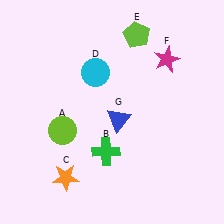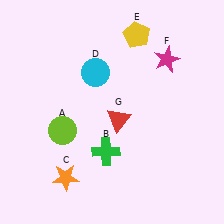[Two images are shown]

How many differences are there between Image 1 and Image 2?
There are 2 differences between the two images.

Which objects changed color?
E changed from lime to yellow. G changed from blue to red.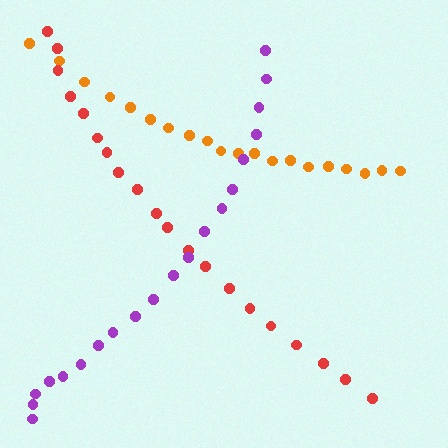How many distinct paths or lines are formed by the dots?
There are 3 distinct paths.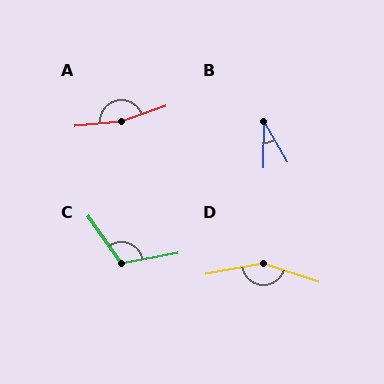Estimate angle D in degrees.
Approximately 151 degrees.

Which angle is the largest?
A, at approximately 167 degrees.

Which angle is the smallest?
B, at approximately 31 degrees.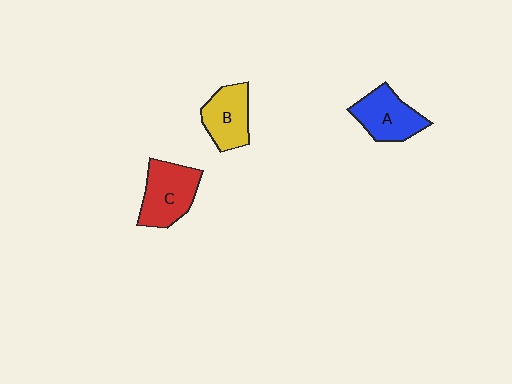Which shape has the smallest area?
Shape B (yellow).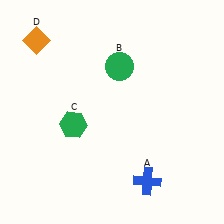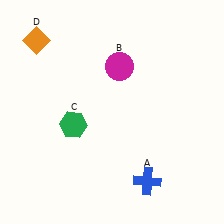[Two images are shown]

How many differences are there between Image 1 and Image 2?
There is 1 difference between the two images.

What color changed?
The circle (B) changed from green in Image 1 to magenta in Image 2.